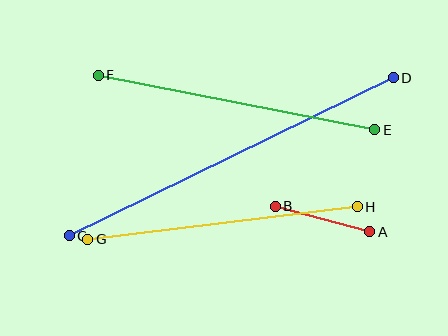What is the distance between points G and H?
The distance is approximately 271 pixels.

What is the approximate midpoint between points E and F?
The midpoint is at approximately (237, 103) pixels.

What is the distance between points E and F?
The distance is approximately 282 pixels.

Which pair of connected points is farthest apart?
Points C and D are farthest apart.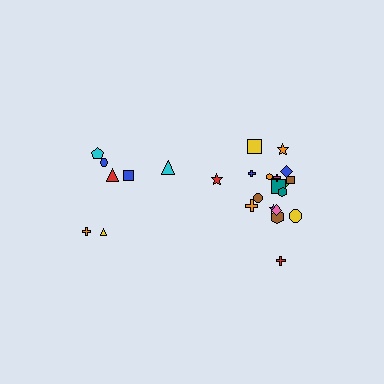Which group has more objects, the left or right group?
The right group.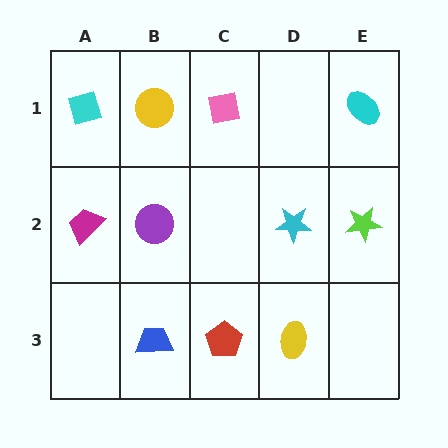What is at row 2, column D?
A cyan star.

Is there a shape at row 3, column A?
No, that cell is empty.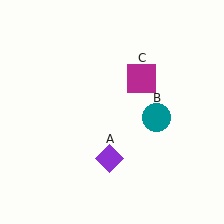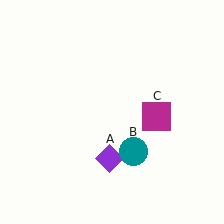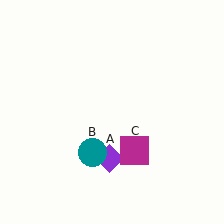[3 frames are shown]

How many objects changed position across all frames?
2 objects changed position: teal circle (object B), magenta square (object C).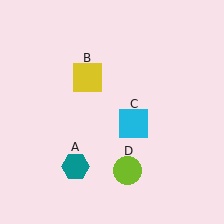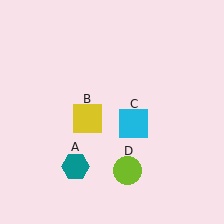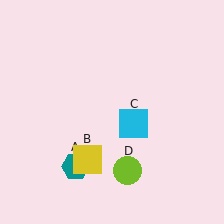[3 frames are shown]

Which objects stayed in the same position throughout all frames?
Teal hexagon (object A) and cyan square (object C) and lime circle (object D) remained stationary.